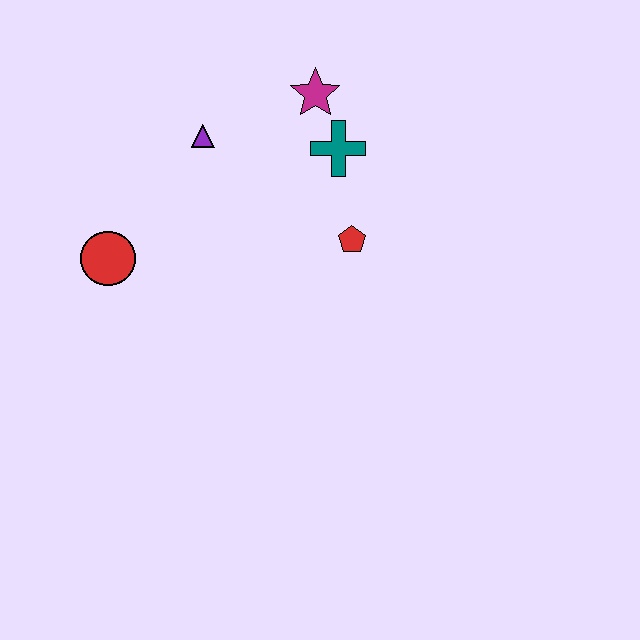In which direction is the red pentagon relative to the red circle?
The red pentagon is to the right of the red circle.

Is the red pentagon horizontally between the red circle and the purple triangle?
No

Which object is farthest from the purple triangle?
The red pentagon is farthest from the purple triangle.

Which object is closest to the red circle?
The purple triangle is closest to the red circle.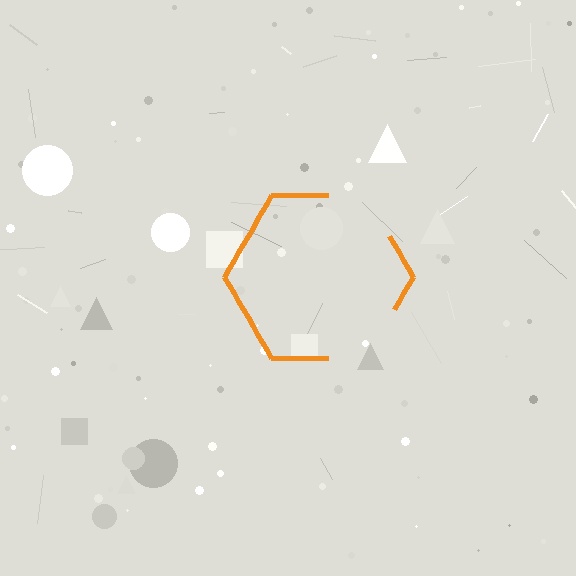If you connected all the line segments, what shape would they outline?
They would outline a hexagon.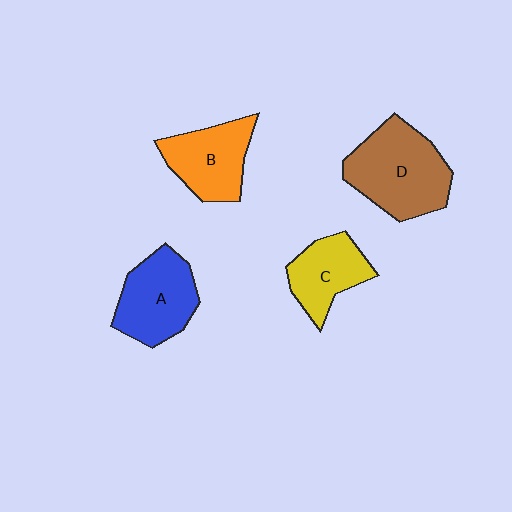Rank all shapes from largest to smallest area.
From largest to smallest: D (brown), A (blue), B (orange), C (yellow).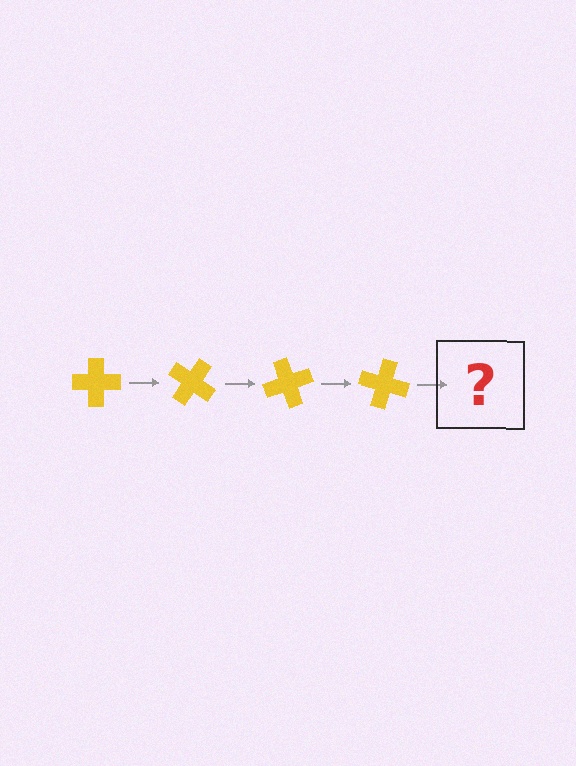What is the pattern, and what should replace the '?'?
The pattern is that the cross rotates 35 degrees each step. The '?' should be a yellow cross rotated 140 degrees.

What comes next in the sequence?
The next element should be a yellow cross rotated 140 degrees.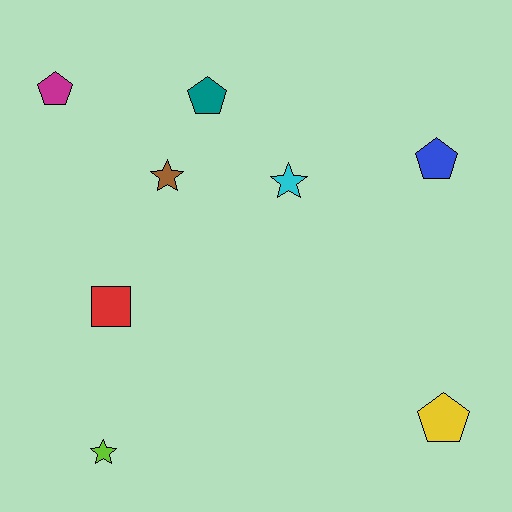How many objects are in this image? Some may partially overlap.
There are 8 objects.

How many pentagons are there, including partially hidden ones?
There are 4 pentagons.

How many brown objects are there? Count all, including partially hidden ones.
There is 1 brown object.